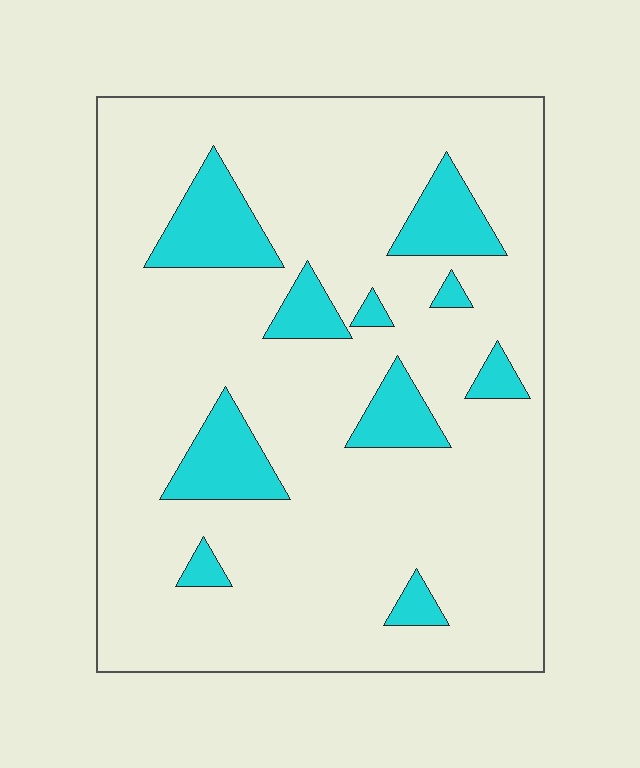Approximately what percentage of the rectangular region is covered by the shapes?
Approximately 15%.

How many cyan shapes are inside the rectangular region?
10.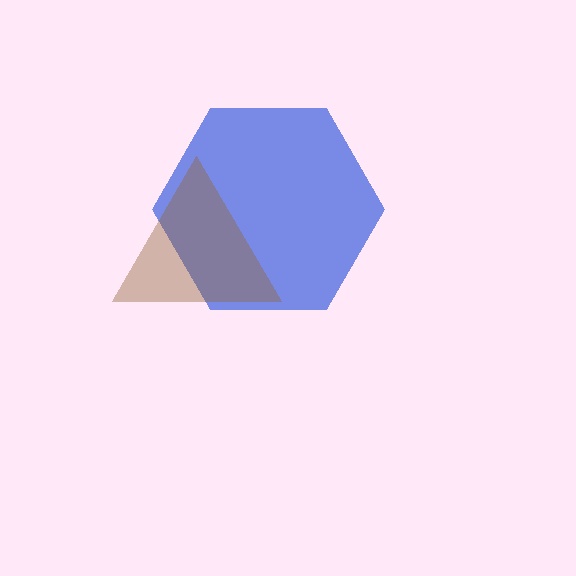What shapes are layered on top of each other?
The layered shapes are: a blue hexagon, a brown triangle.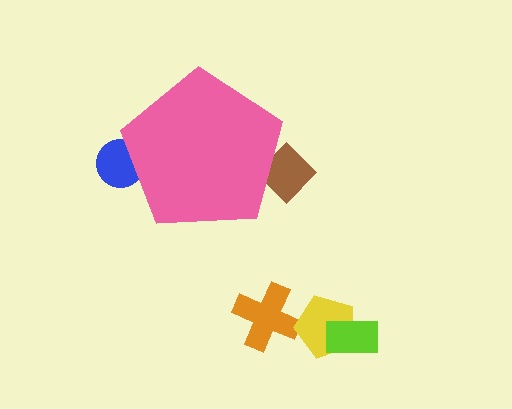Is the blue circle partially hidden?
Yes, the blue circle is partially hidden behind the pink pentagon.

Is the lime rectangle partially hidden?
No, the lime rectangle is fully visible.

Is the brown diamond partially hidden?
Yes, the brown diamond is partially hidden behind the pink pentagon.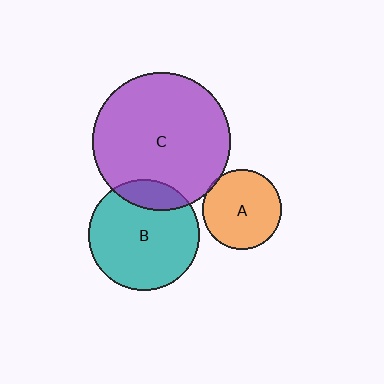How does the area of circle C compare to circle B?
Approximately 1.6 times.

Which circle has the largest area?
Circle C (purple).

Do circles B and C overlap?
Yes.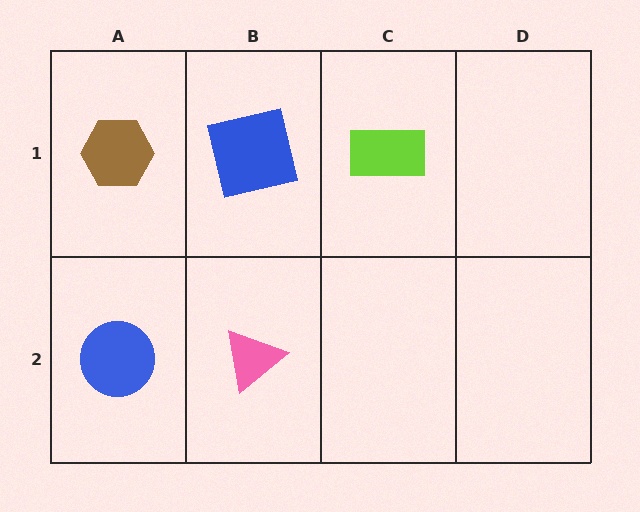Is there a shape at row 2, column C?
No, that cell is empty.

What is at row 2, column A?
A blue circle.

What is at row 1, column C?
A lime rectangle.